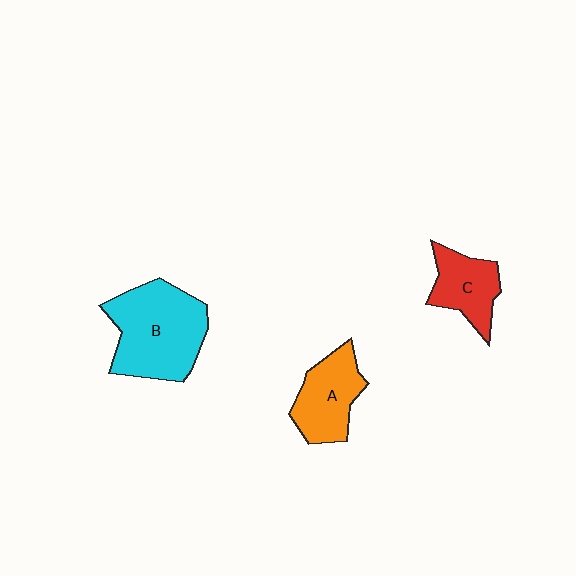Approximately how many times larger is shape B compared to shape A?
Approximately 1.6 times.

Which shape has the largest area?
Shape B (cyan).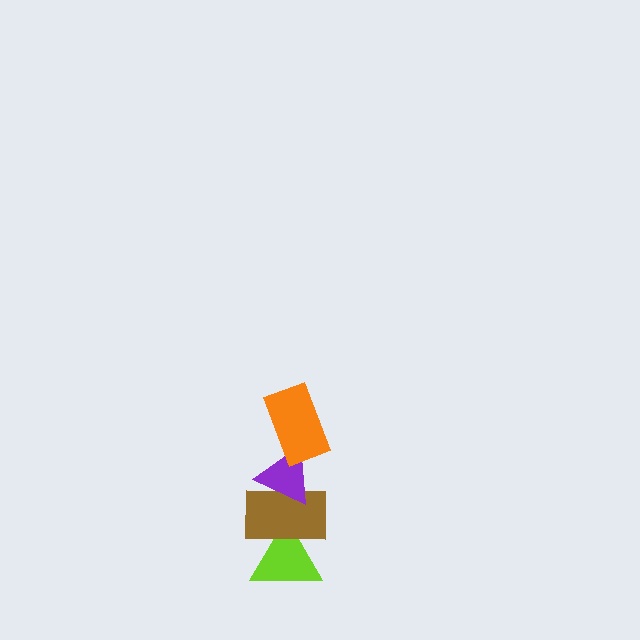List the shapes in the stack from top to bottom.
From top to bottom: the orange rectangle, the purple triangle, the brown rectangle, the lime triangle.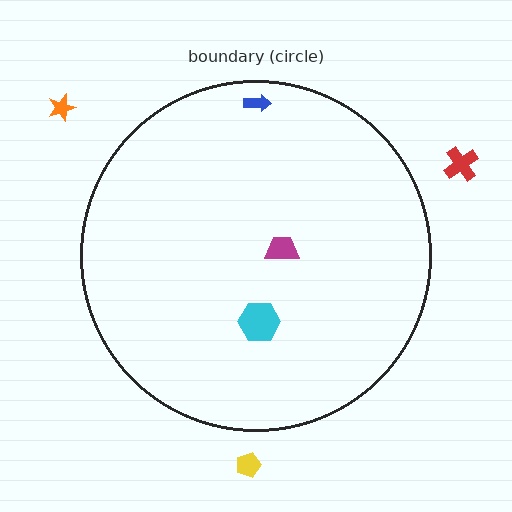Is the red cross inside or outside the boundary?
Outside.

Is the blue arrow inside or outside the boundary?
Inside.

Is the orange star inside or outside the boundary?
Outside.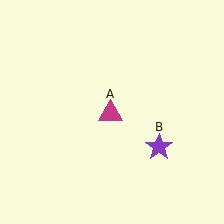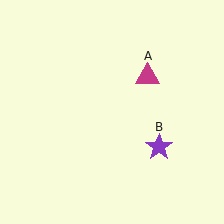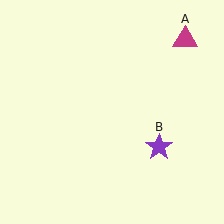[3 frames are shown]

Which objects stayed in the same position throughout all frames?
Purple star (object B) remained stationary.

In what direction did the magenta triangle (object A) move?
The magenta triangle (object A) moved up and to the right.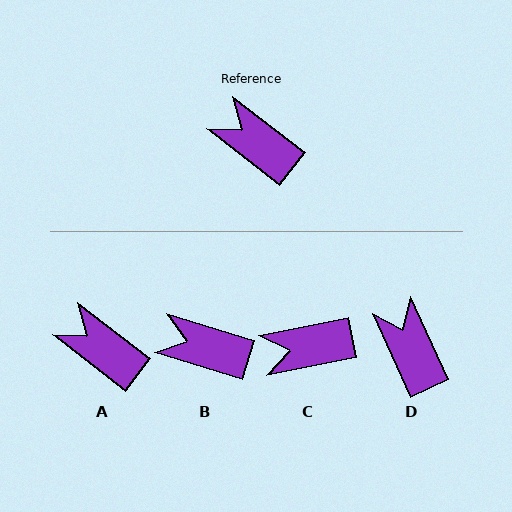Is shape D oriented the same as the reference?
No, it is off by about 28 degrees.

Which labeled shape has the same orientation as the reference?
A.